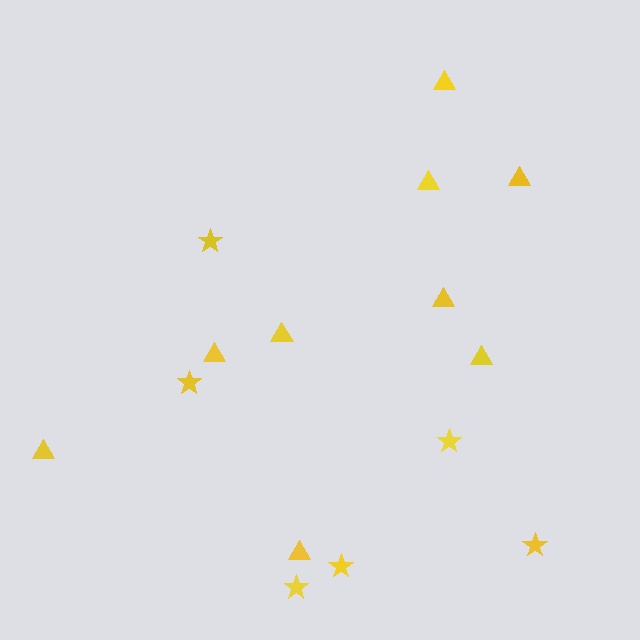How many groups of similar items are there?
There are 2 groups: one group of stars (6) and one group of triangles (9).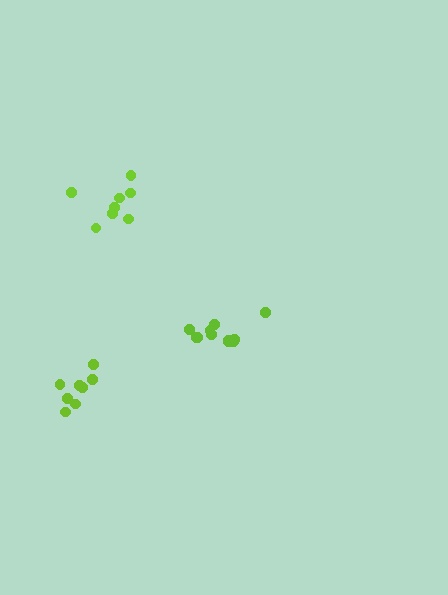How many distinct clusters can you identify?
There are 3 distinct clusters.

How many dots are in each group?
Group 1: 8 dots, Group 2: 11 dots, Group 3: 8 dots (27 total).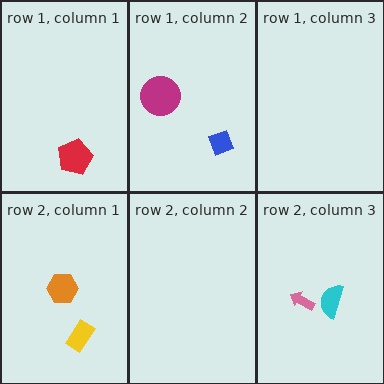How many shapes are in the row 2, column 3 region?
2.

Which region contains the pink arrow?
The row 2, column 3 region.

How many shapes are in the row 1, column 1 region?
1.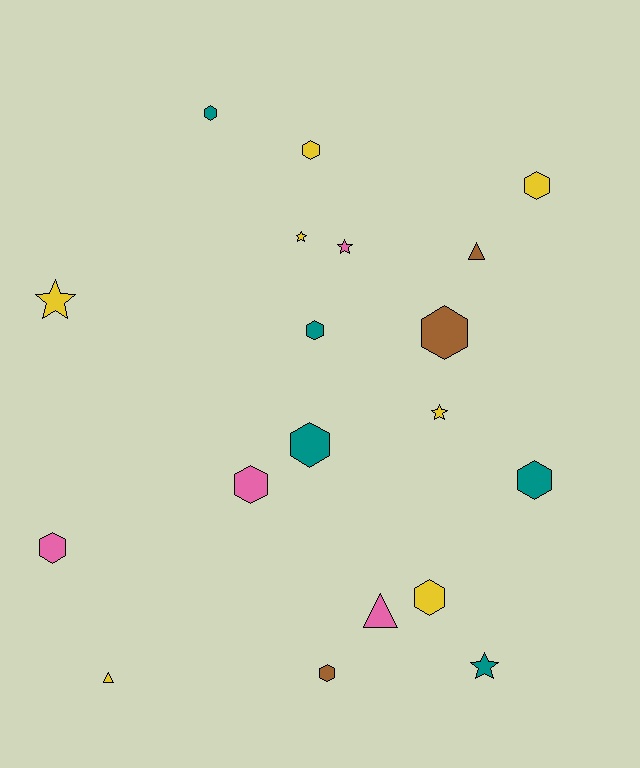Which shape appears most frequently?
Hexagon, with 11 objects.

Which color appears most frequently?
Yellow, with 7 objects.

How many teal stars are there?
There is 1 teal star.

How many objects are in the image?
There are 19 objects.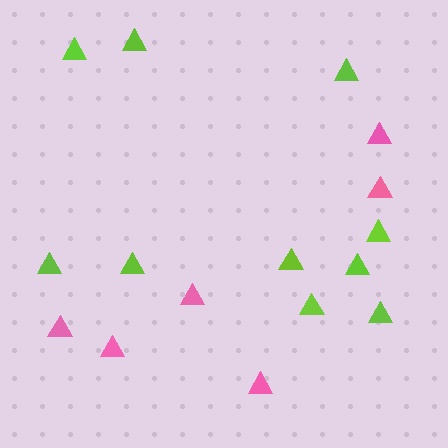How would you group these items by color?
There are 2 groups: one group of pink triangles (6) and one group of lime triangles (10).